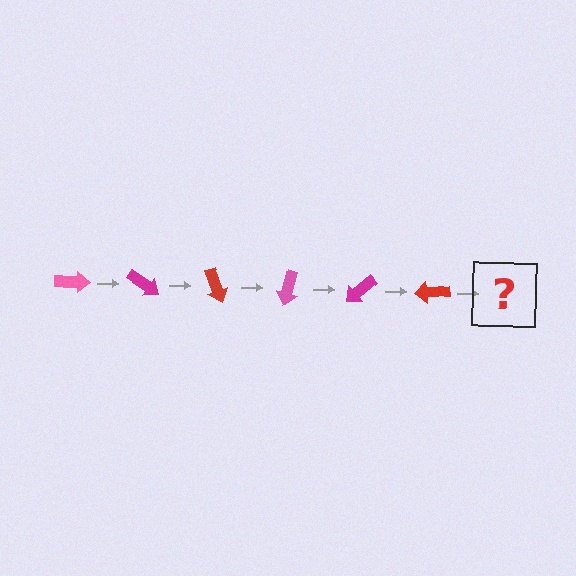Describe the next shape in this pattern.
It should be a pink arrow, rotated 210 degrees from the start.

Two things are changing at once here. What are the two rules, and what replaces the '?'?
The two rules are that it rotates 35 degrees each step and the color cycles through pink, magenta, and red. The '?' should be a pink arrow, rotated 210 degrees from the start.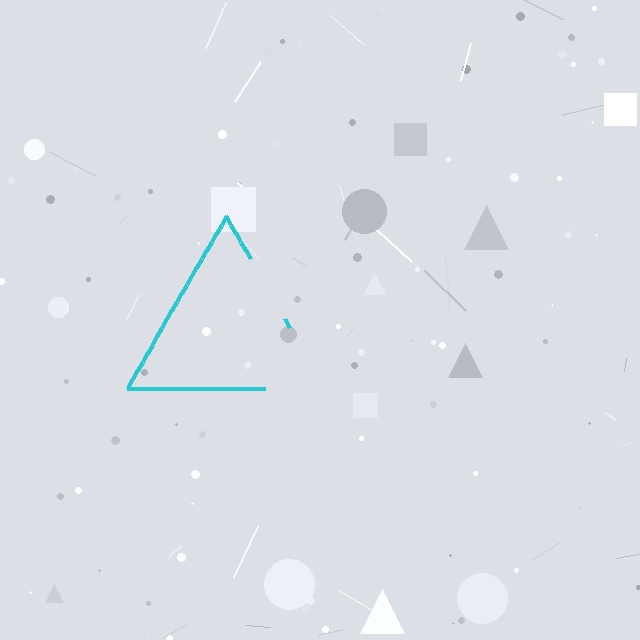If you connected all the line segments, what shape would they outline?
They would outline a triangle.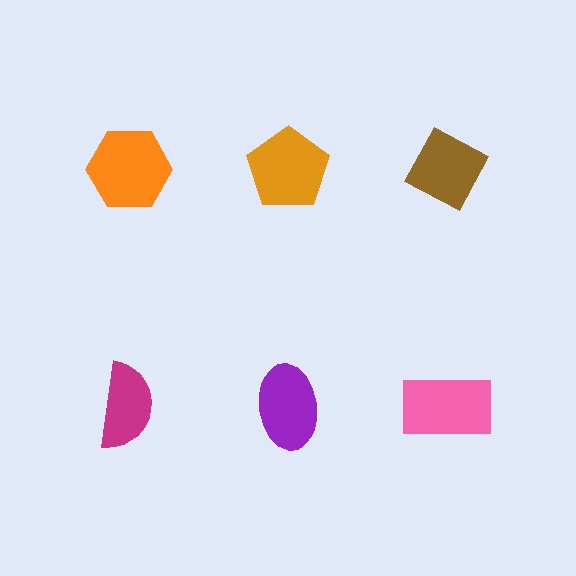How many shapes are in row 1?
3 shapes.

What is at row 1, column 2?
An orange pentagon.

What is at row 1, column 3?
A brown diamond.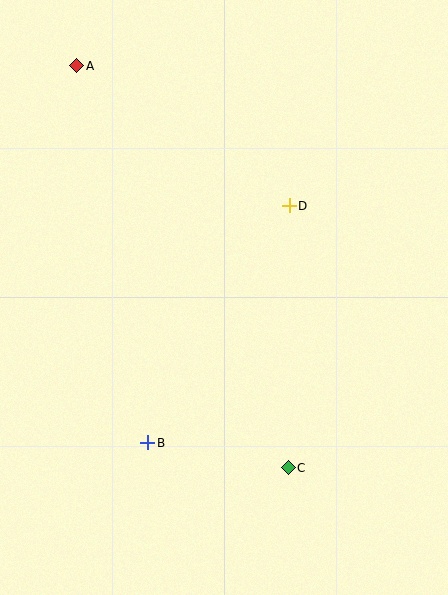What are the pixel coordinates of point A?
Point A is at (77, 66).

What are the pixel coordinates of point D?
Point D is at (289, 206).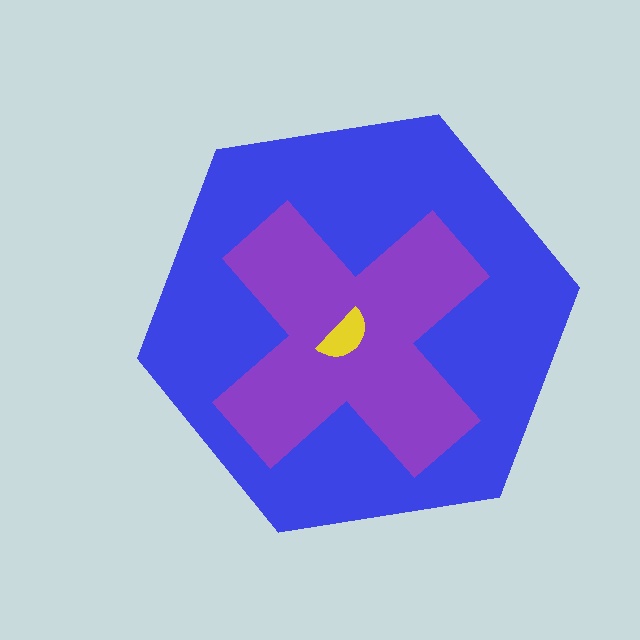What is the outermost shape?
The blue hexagon.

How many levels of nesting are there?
3.